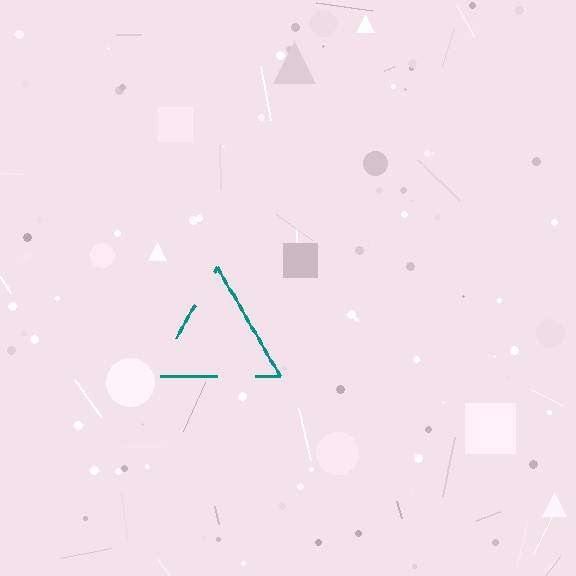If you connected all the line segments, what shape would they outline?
They would outline a triangle.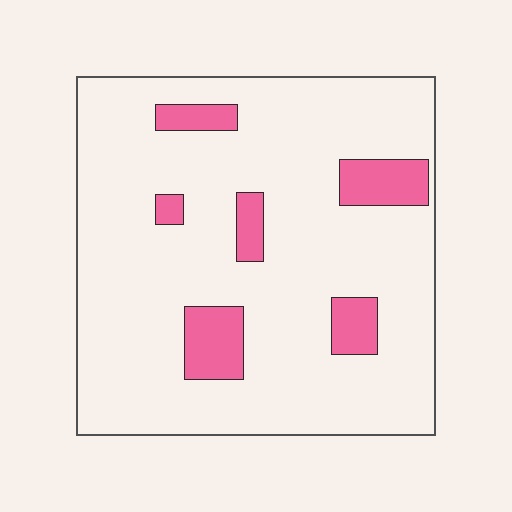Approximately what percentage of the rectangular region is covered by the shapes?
Approximately 15%.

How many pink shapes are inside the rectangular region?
6.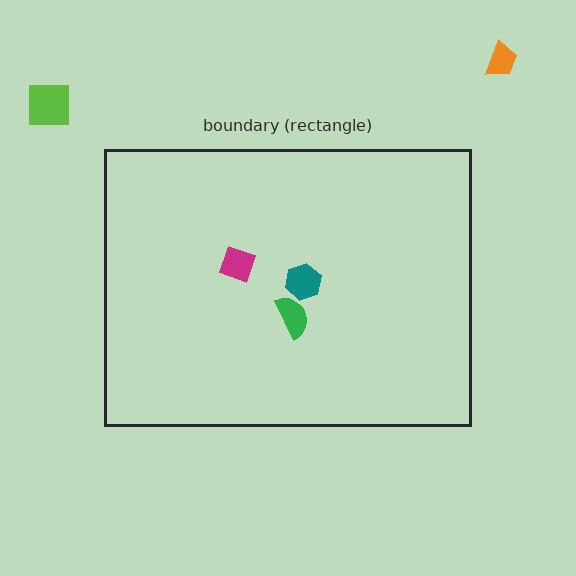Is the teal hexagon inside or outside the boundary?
Inside.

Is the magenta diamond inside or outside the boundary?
Inside.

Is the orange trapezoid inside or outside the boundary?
Outside.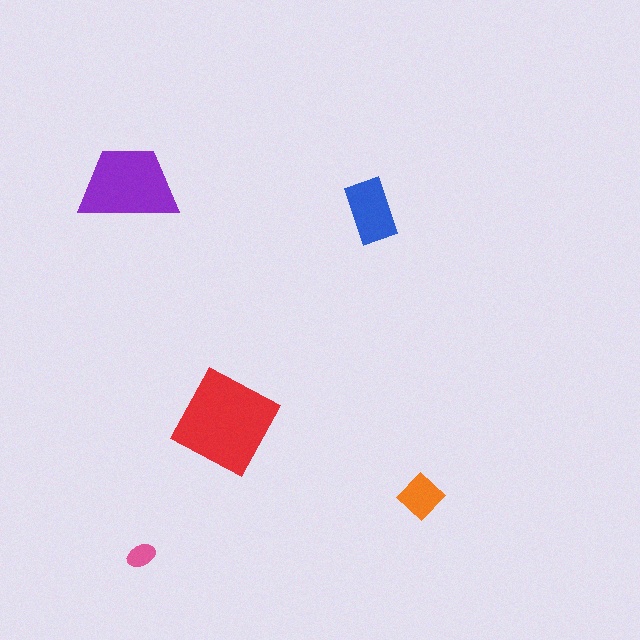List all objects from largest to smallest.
The red square, the purple trapezoid, the blue rectangle, the orange diamond, the pink ellipse.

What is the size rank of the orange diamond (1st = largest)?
4th.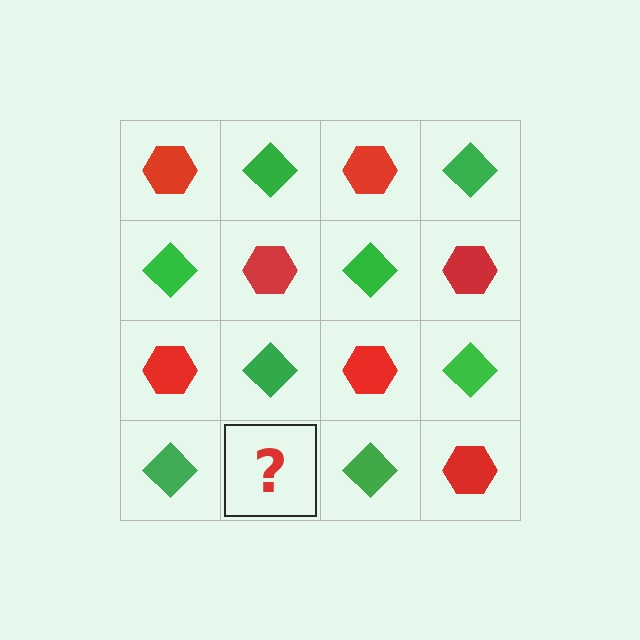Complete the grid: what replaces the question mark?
The question mark should be replaced with a red hexagon.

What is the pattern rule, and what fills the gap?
The rule is that it alternates red hexagon and green diamond in a checkerboard pattern. The gap should be filled with a red hexagon.